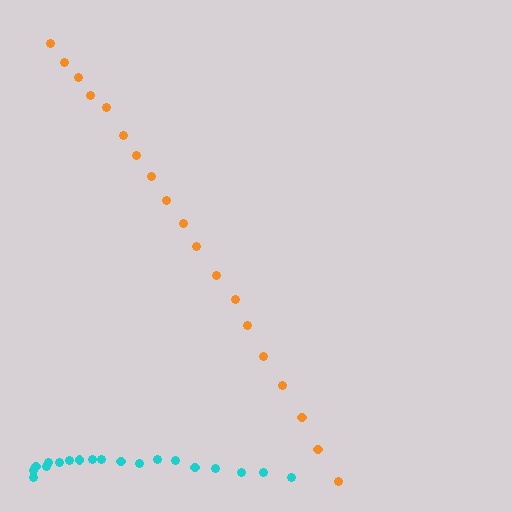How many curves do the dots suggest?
There are 2 distinct paths.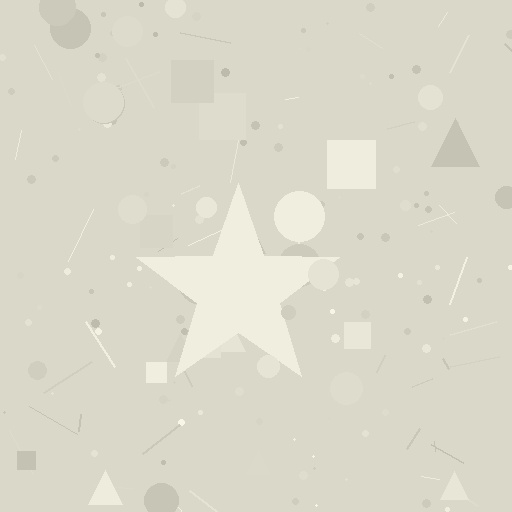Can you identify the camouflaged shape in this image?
The camouflaged shape is a star.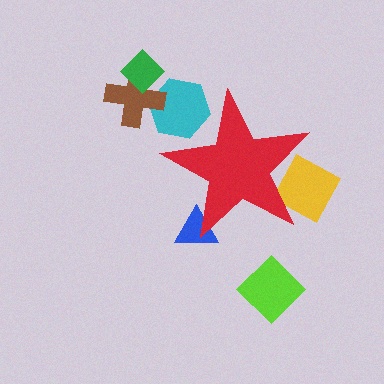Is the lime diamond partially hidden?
No, the lime diamond is fully visible.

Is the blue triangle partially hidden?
Yes, the blue triangle is partially hidden behind the red star.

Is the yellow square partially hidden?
Yes, the yellow square is partially hidden behind the red star.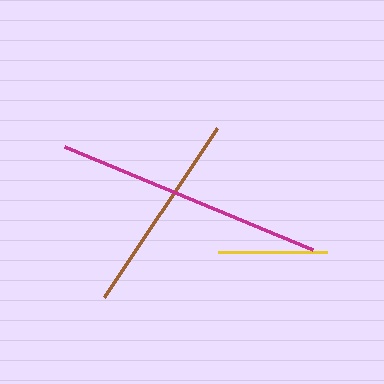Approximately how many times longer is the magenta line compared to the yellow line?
The magenta line is approximately 2.5 times the length of the yellow line.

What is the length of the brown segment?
The brown segment is approximately 204 pixels long.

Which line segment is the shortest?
The yellow line is the shortest at approximately 109 pixels.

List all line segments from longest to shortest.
From longest to shortest: magenta, brown, yellow.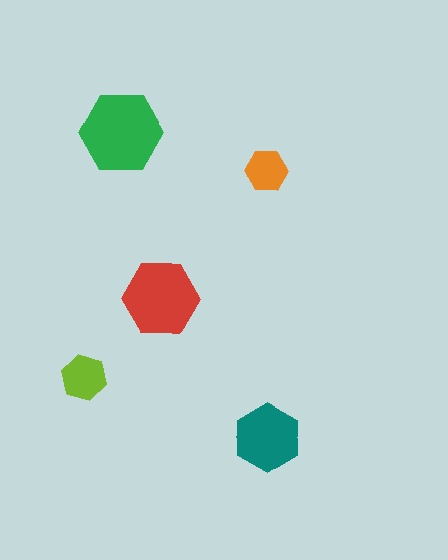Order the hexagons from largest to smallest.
the green one, the red one, the teal one, the lime one, the orange one.